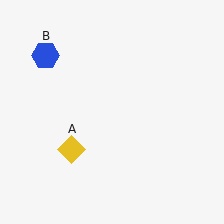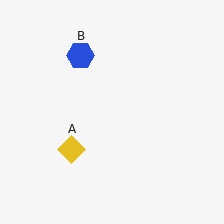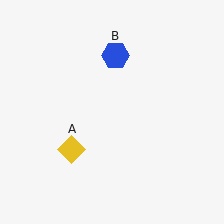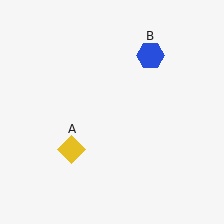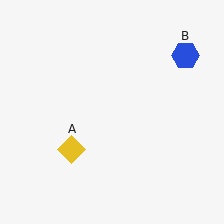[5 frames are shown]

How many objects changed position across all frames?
1 object changed position: blue hexagon (object B).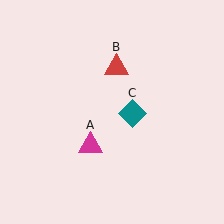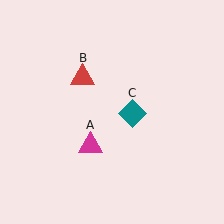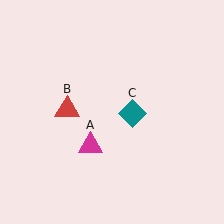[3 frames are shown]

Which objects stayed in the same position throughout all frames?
Magenta triangle (object A) and teal diamond (object C) remained stationary.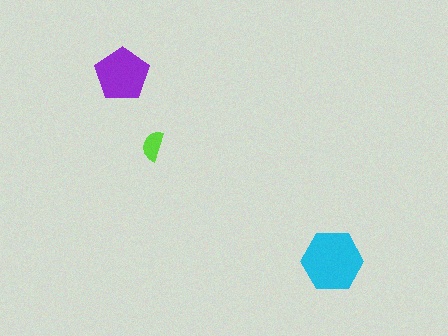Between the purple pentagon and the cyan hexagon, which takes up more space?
The cyan hexagon.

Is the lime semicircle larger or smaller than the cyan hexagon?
Smaller.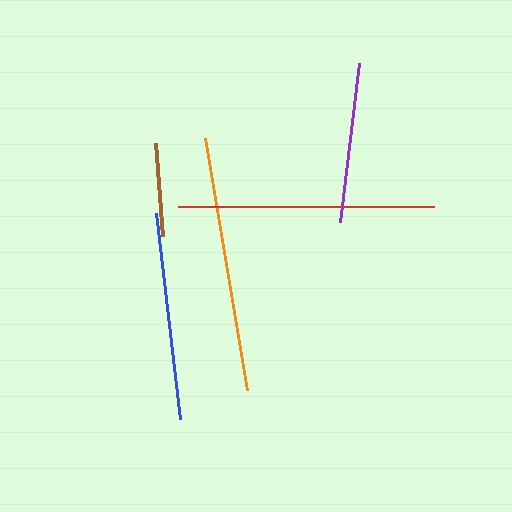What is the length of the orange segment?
The orange segment is approximately 255 pixels long.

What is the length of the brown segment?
The brown segment is approximately 94 pixels long.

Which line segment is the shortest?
The brown line is the shortest at approximately 94 pixels.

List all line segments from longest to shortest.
From longest to shortest: red, orange, blue, purple, brown.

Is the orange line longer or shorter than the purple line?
The orange line is longer than the purple line.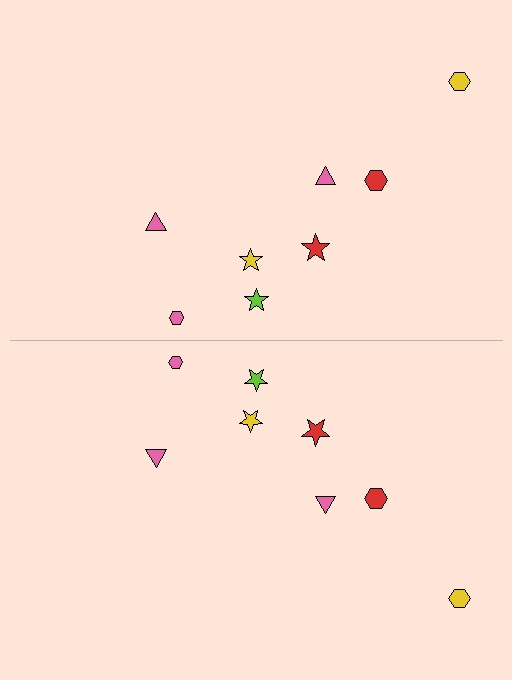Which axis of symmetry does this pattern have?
The pattern has a horizontal axis of symmetry running through the center of the image.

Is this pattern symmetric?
Yes, this pattern has bilateral (reflection) symmetry.